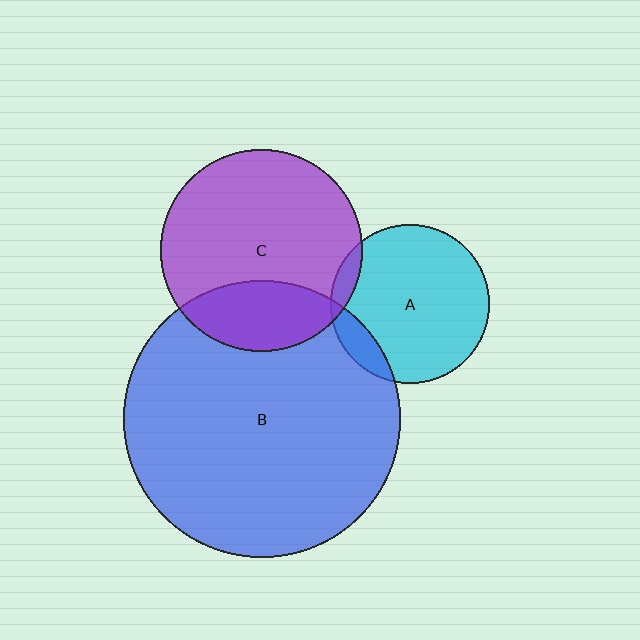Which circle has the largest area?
Circle B (blue).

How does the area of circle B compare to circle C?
Approximately 1.9 times.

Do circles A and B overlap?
Yes.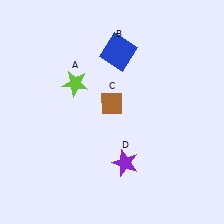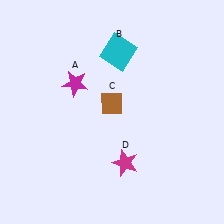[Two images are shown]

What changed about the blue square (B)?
In Image 1, B is blue. In Image 2, it changed to cyan.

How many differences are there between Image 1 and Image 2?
There are 3 differences between the two images.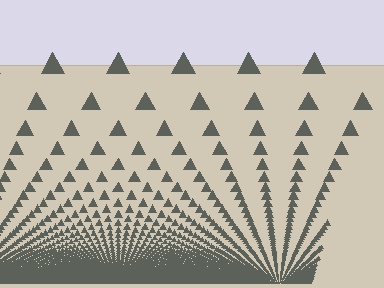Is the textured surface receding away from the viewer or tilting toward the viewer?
The surface appears to tilt toward the viewer. Texture elements get larger and sparser toward the top.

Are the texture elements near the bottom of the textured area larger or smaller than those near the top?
Smaller. The gradient is inverted — elements near the bottom are smaller and denser.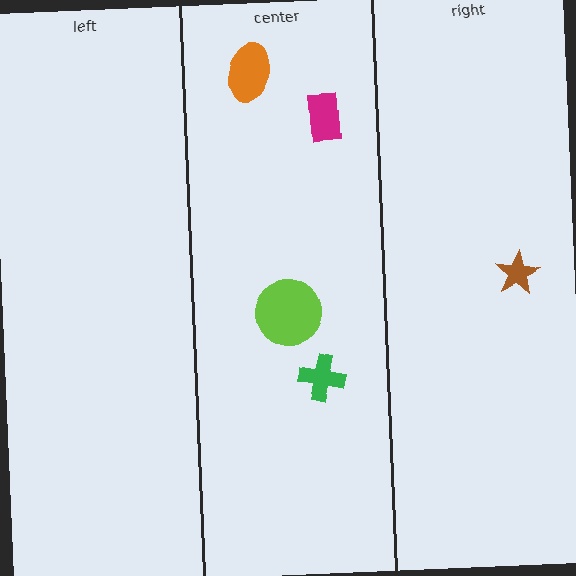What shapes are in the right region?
The brown star.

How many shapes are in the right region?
1.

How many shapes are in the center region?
4.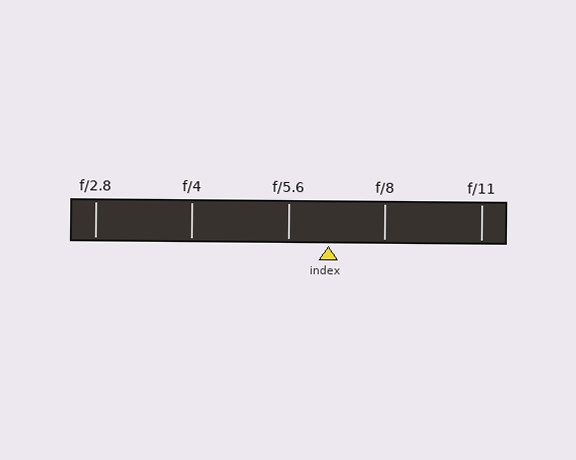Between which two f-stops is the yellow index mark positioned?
The index mark is between f/5.6 and f/8.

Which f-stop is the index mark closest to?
The index mark is closest to f/5.6.